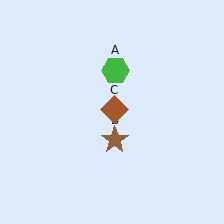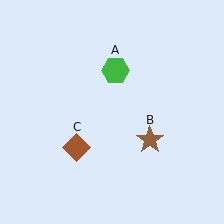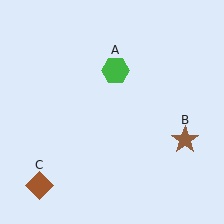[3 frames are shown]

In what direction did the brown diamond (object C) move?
The brown diamond (object C) moved down and to the left.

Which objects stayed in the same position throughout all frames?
Green hexagon (object A) remained stationary.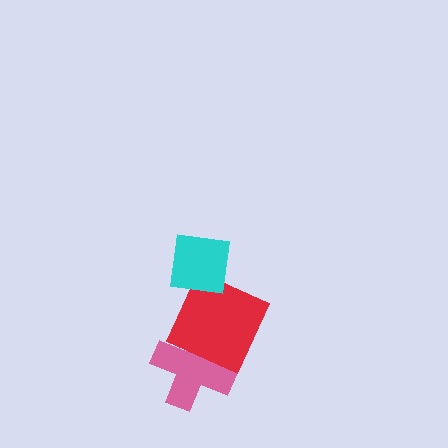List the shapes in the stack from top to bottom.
From top to bottom: the cyan square, the red square, the pink cross.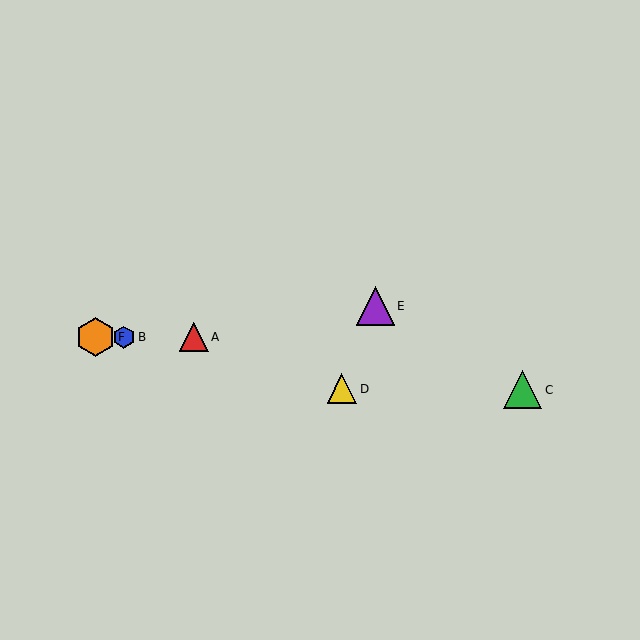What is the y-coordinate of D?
Object D is at y≈389.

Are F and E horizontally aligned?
No, F is at y≈337 and E is at y≈306.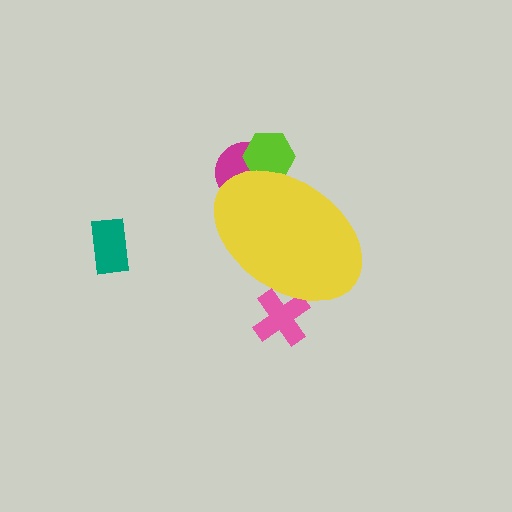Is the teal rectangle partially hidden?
No, the teal rectangle is fully visible.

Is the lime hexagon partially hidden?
Yes, the lime hexagon is partially hidden behind the yellow ellipse.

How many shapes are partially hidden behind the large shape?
3 shapes are partially hidden.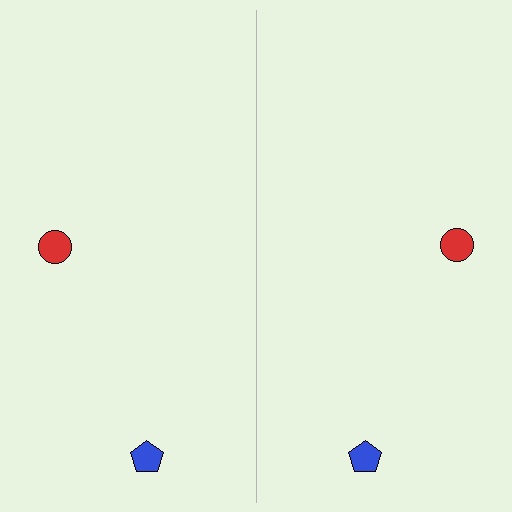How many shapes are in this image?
There are 4 shapes in this image.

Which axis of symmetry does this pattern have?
The pattern has a vertical axis of symmetry running through the center of the image.